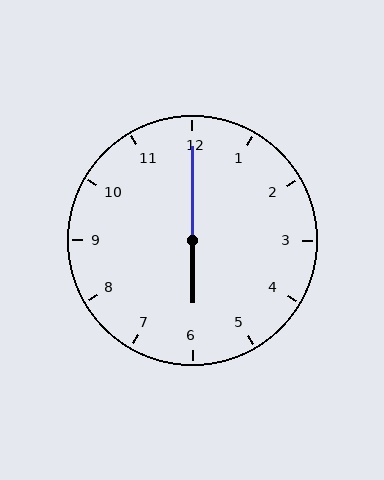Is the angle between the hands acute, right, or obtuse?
It is obtuse.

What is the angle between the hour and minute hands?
Approximately 180 degrees.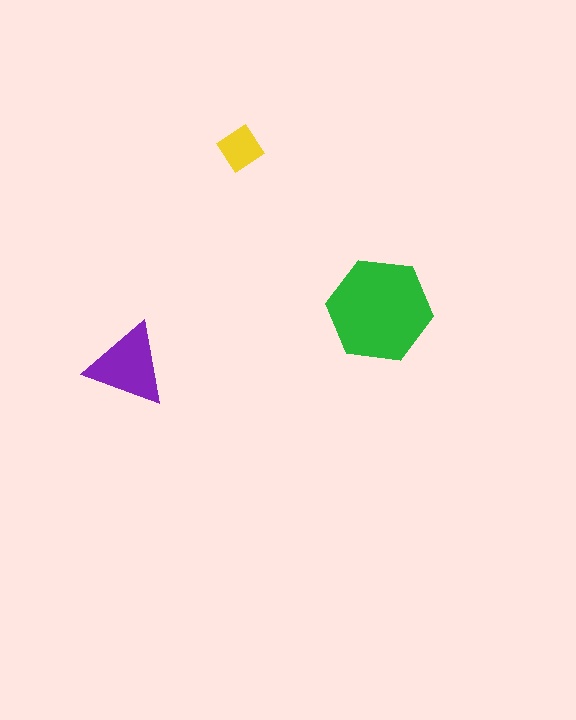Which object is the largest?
The green hexagon.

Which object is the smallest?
The yellow diamond.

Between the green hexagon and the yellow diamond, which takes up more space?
The green hexagon.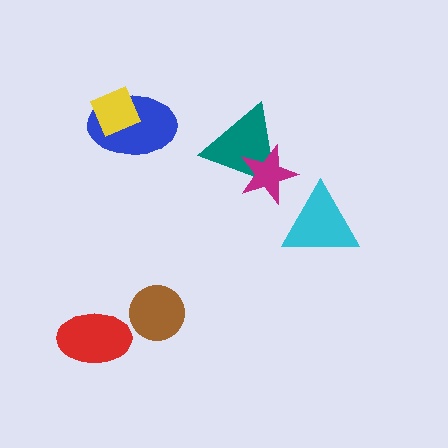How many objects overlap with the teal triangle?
1 object overlaps with the teal triangle.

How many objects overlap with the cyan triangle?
0 objects overlap with the cyan triangle.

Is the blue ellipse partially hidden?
Yes, it is partially covered by another shape.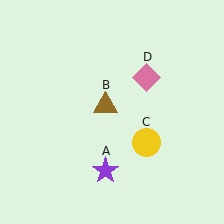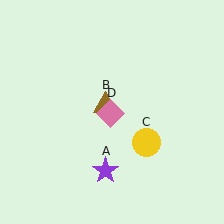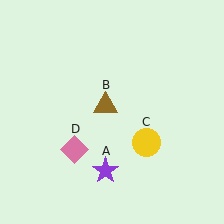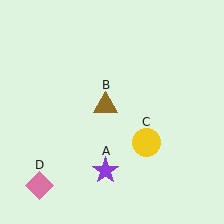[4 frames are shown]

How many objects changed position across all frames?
1 object changed position: pink diamond (object D).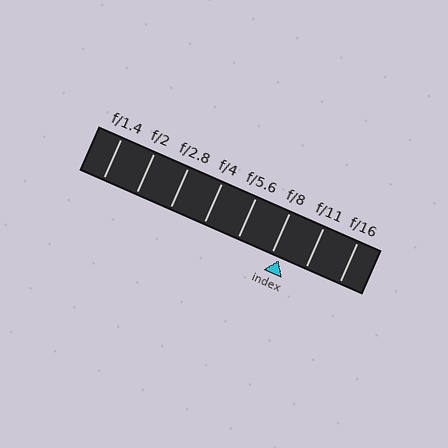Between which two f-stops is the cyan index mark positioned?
The index mark is between f/8 and f/11.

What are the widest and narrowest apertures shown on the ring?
The widest aperture shown is f/1.4 and the narrowest is f/16.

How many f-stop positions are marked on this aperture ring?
There are 8 f-stop positions marked.